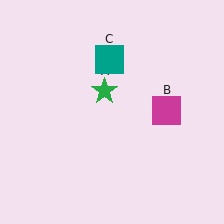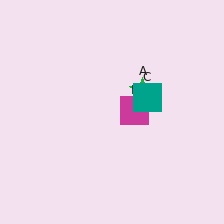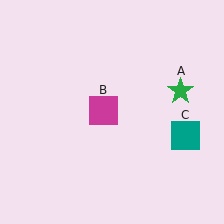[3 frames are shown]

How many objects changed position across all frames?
3 objects changed position: green star (object A), magenta square (object B), teal square (object C).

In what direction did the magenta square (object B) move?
The magenta square (object B) moved left.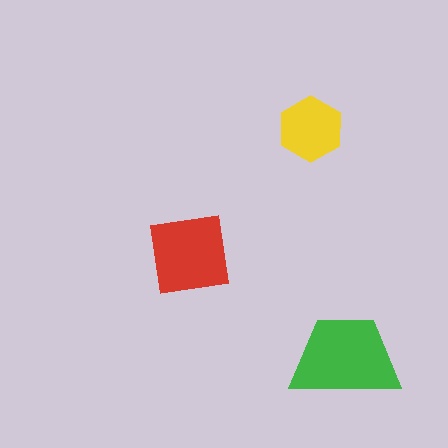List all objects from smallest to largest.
The yellow hexagon, the red square, the green trapezoid.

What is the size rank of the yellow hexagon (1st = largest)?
3rd.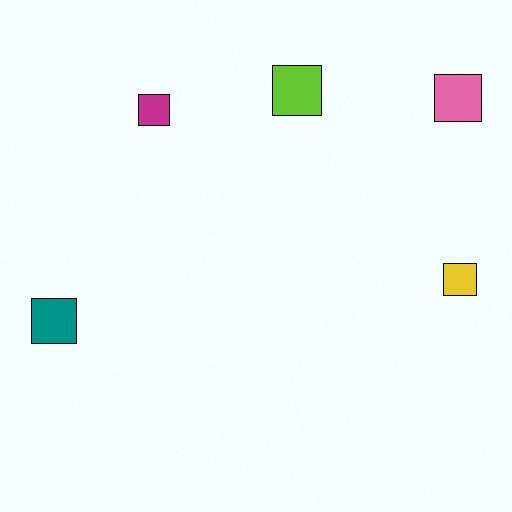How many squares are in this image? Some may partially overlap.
There are 5 squares.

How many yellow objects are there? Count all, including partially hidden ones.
There is 1 yellow object.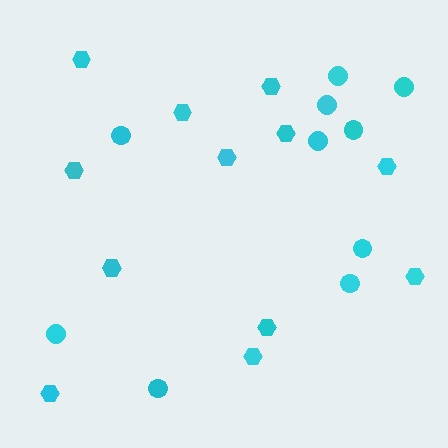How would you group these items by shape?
There are 2 groups: one group of circles (10) and one group of hexagons (12).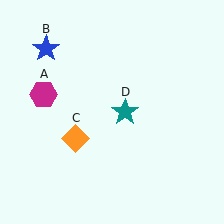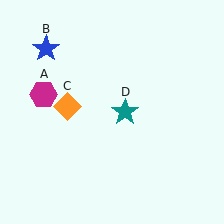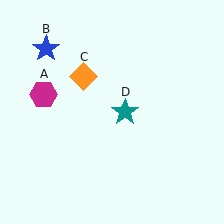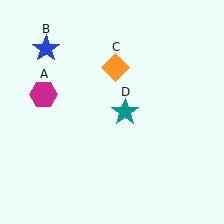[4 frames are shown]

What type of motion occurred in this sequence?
The orange diamond (object C) rotated clockwise around the center of the scene.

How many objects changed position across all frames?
1 object changed position: orange diamond (object C).